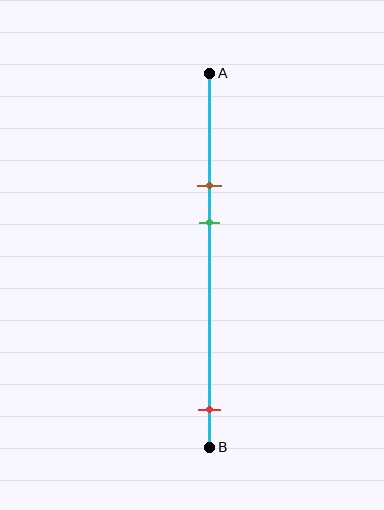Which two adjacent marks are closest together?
The brown and green marks are the closest adjacent pair.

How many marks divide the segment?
There are 3 marks dividing the segment.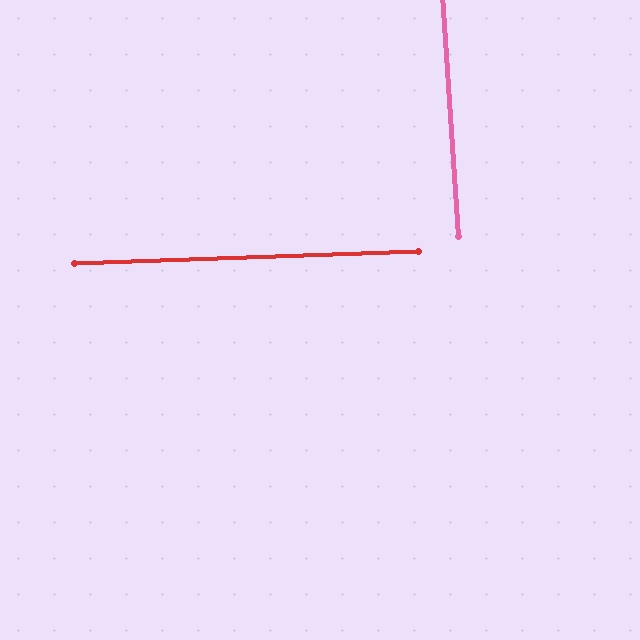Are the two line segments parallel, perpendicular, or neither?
Perpendicular — they meet at approximately 88°.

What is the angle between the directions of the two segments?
Approximately 88 degrees.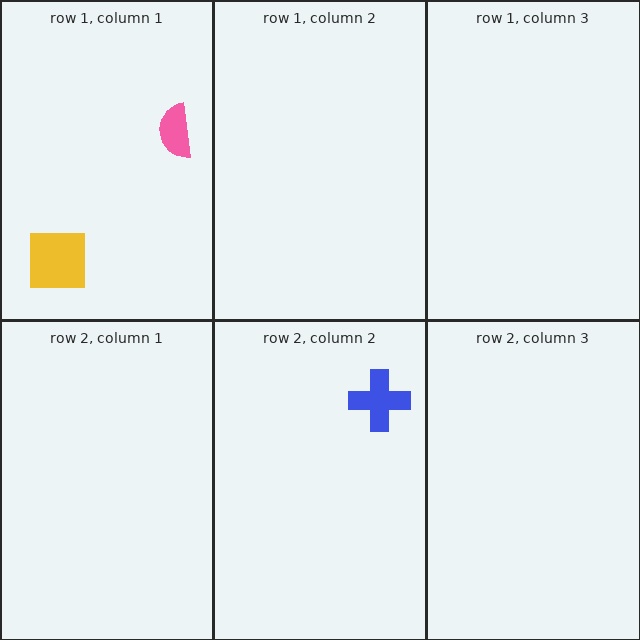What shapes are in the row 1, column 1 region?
The yellow square, the pink semicircle.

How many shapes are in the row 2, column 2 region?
1.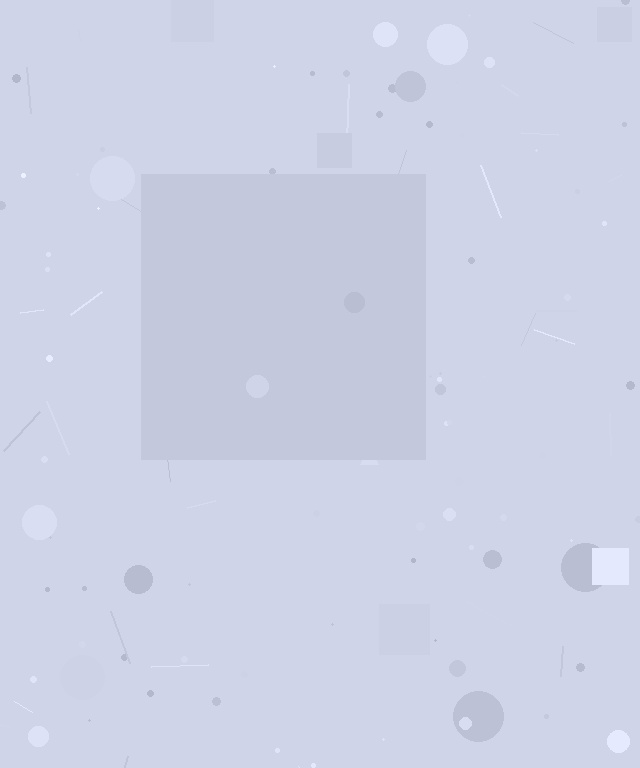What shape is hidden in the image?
A square is hidden in the image.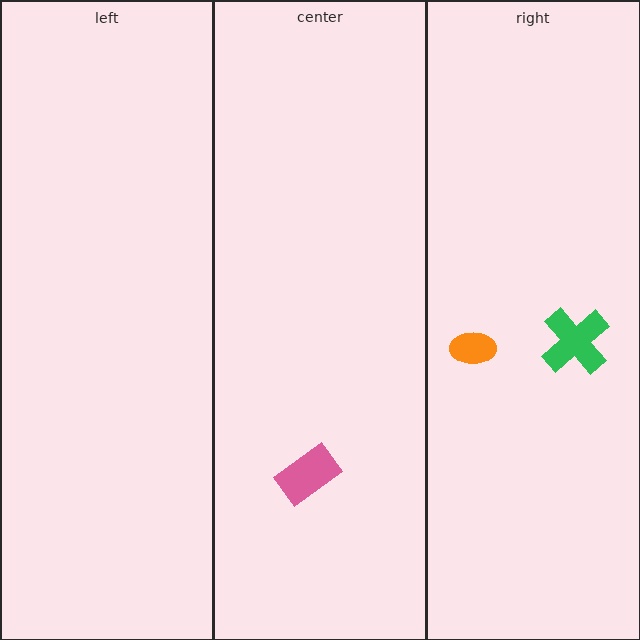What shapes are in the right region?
The orange ellipse, the green cross.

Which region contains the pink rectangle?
The center region.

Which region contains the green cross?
The right region.